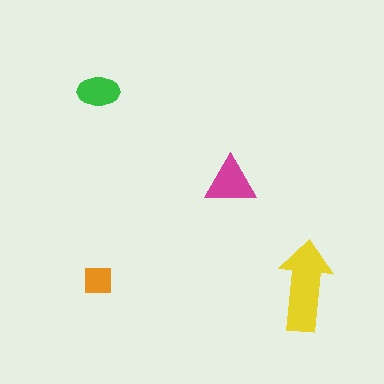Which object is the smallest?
The orange square.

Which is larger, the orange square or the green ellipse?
The green ellipse.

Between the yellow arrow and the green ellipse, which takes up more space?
The yellow arrow.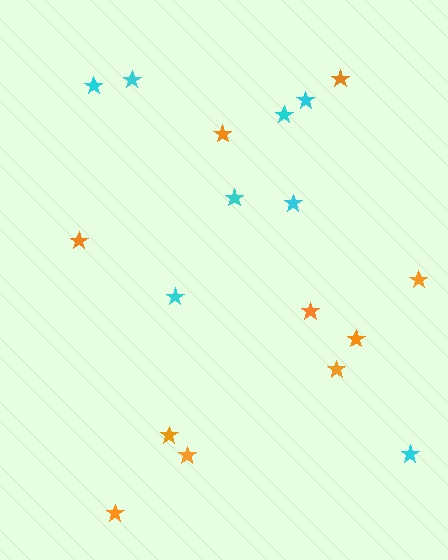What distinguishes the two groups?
There are 2 groups: one group of orange stars (10) and one group of cyan stars (8).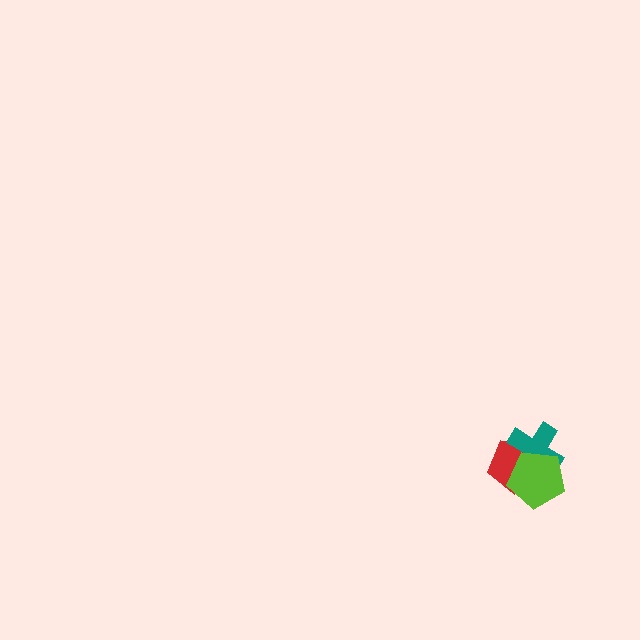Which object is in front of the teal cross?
The lime pentagon is in front of the teal cross.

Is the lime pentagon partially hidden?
No, no other shape covers it.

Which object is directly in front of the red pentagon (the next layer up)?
The teal cross is directly in front of the red pentagon.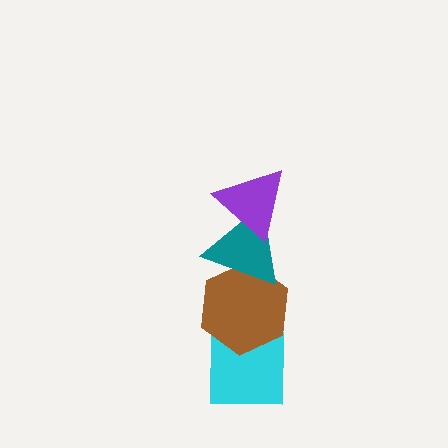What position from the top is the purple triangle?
The purple triangle is 1st from the top.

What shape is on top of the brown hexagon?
The teal triangle is on top of the brown hexagon.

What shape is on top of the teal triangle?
The purple triangle is on top of the teal triangle.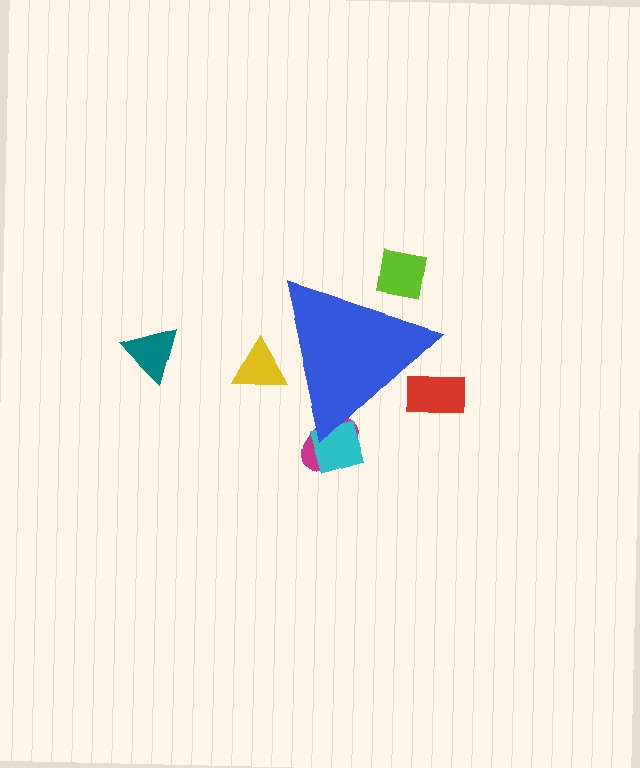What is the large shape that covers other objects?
A blue triangle.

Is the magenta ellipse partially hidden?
Yes, the magenta ellipse is partially hidden behind the blue triangle.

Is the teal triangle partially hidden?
No, the teal triangle is fully visible.